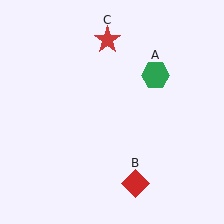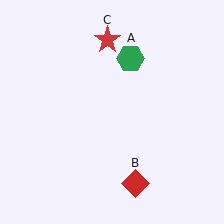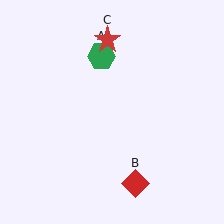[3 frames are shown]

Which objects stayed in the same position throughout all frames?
Red diamond (object B) and red star (object C) remained stationary.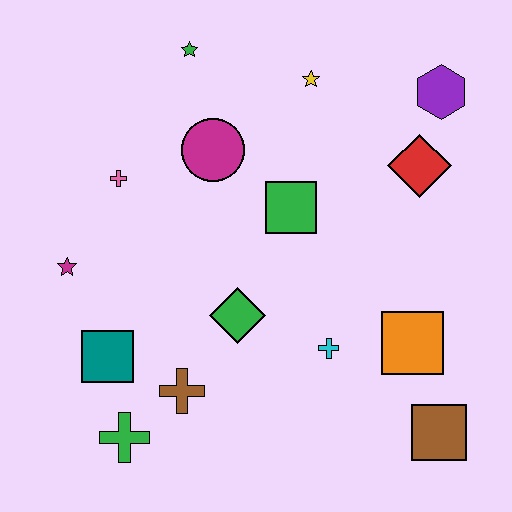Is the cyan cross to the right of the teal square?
Yes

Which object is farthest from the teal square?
The purple hexagon is farthest from the teal square.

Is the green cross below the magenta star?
Yes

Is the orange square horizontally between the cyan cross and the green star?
No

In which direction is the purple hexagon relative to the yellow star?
The purple hexagon is to the right of the yellow star.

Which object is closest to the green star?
The magenta circle is closest to the green star.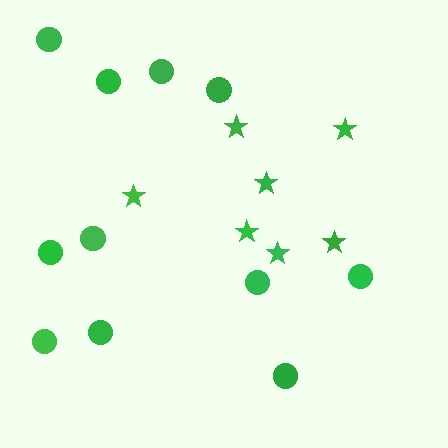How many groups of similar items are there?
There are 2 groups: one group of stars (7) and one group of circles (11).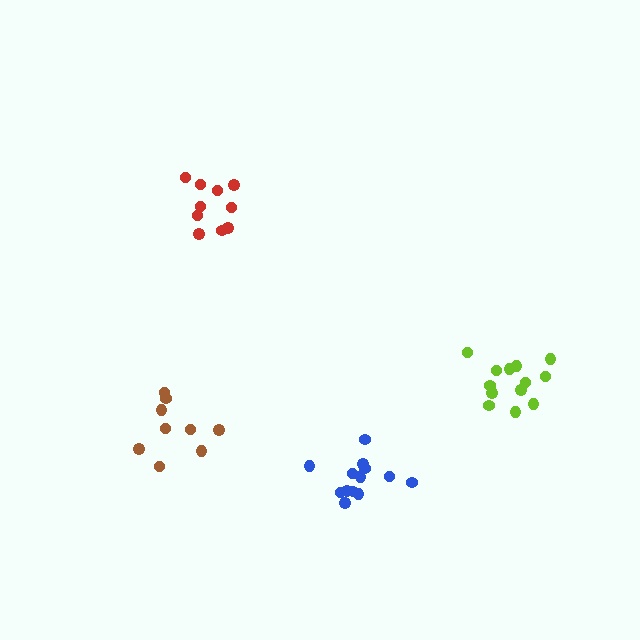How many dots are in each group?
Group 1: 9 dots, Group 2: 13 dots, Group 3: 13 dots, Group 4: 10 dots (45 total).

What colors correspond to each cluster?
The clusters are colored: brown, lime, blue, red.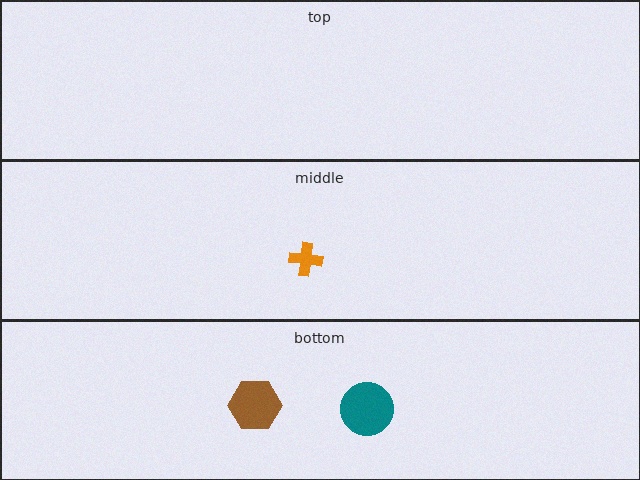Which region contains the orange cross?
The middle region.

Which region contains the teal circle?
The bottom region.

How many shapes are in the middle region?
1.